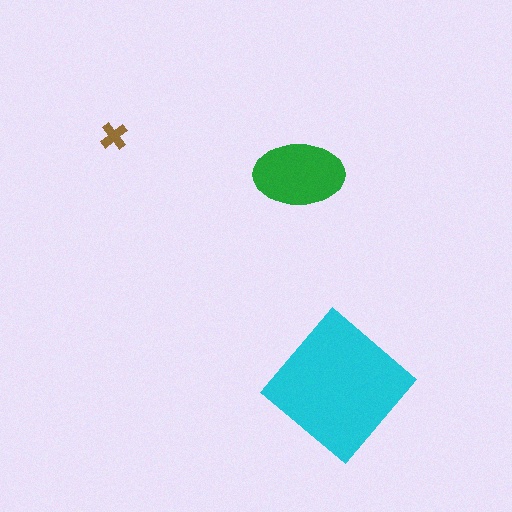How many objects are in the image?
There are 3 objects in the image.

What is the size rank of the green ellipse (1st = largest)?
2nd.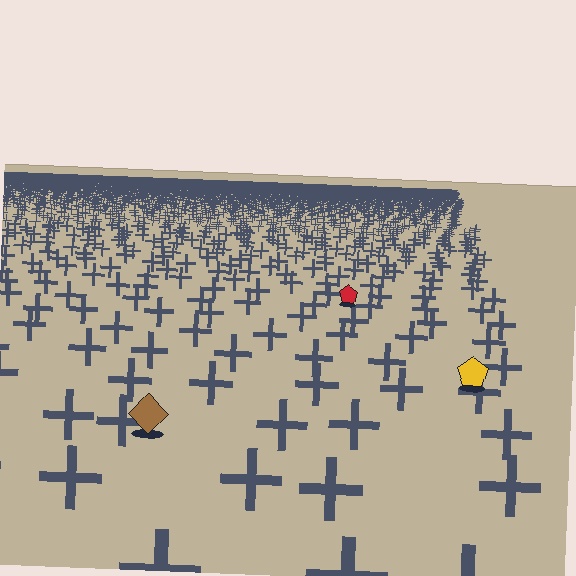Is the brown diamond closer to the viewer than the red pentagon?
Yes. The brown diamond is closer — you can tell from the texture gradient: the ground texture is coarser near it.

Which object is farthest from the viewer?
The red pentagon is farthest from the viewer. It appears smaller and the ground texture around it is denser.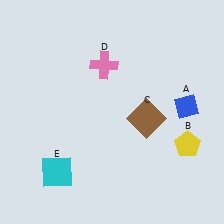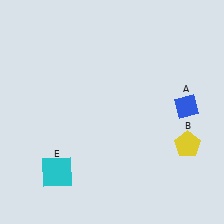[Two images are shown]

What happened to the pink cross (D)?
The pink cross (D) was removed in Image 2. It was in the top-left area of Image 1.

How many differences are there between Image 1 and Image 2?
There are 2 differences between the two images.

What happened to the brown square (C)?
The brown square (C) was removed in Image 2. It was in the bottom-right area of Image 1.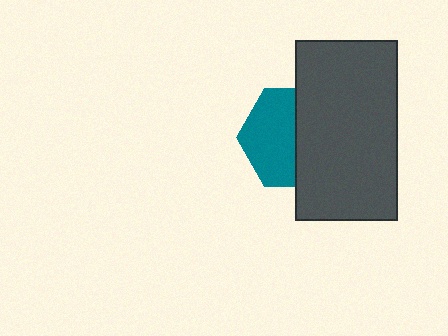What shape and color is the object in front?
The object in front is a dark gray rectangle.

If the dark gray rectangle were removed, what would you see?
You would see the complete teal hexagon.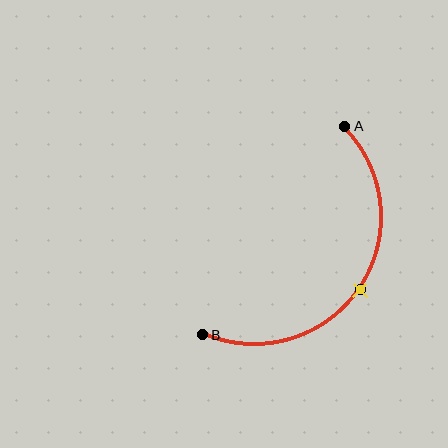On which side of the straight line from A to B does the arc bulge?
The arc bulges below and to the right of the straight line connecting A and B.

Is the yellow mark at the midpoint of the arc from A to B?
Yes. The yellow mark lies on the arc at equal arc-length from both A and B — it is the arc midpoint.